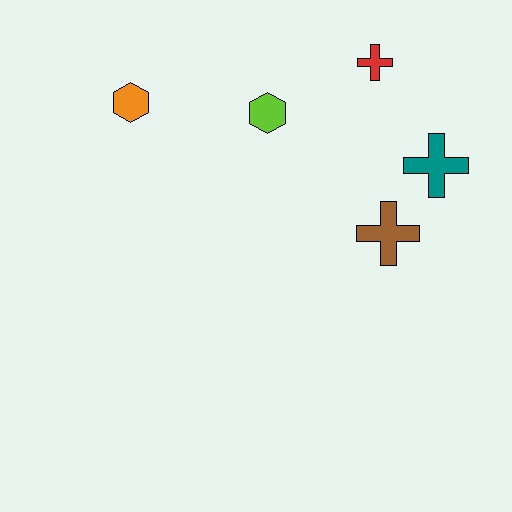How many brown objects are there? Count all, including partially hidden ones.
There is 1 brown object.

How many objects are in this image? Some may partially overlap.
There are 5 objects.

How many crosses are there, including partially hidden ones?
There are 3 crosses.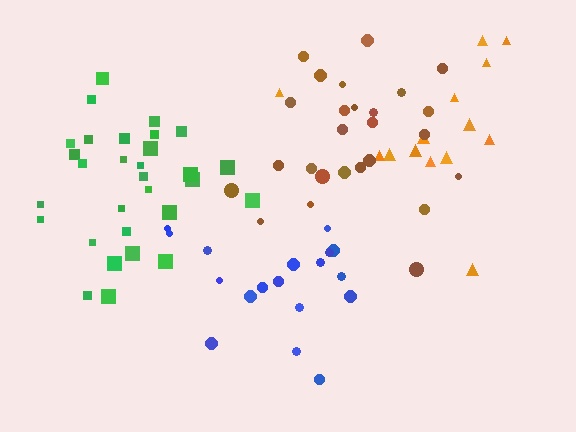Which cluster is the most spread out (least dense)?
Orange.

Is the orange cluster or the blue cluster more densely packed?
Blue.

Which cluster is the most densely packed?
Green.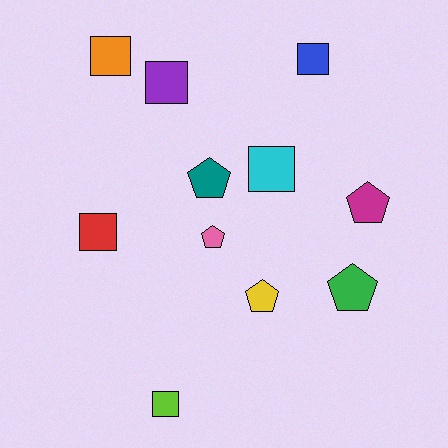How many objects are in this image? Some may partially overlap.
There are 11 objects.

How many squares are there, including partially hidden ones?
There are 6 squares.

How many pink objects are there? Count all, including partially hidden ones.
There is 1 pink object.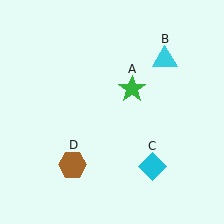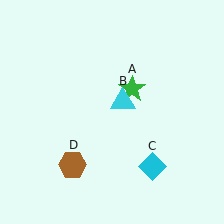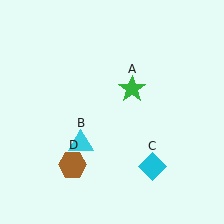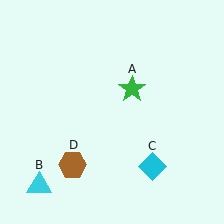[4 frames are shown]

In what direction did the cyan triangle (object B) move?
The cyan triangle (object B) moved down and to the left.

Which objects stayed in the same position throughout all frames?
Green star (object A) and cyan diamond (object C) and brown hexagon (object D) remained stationary.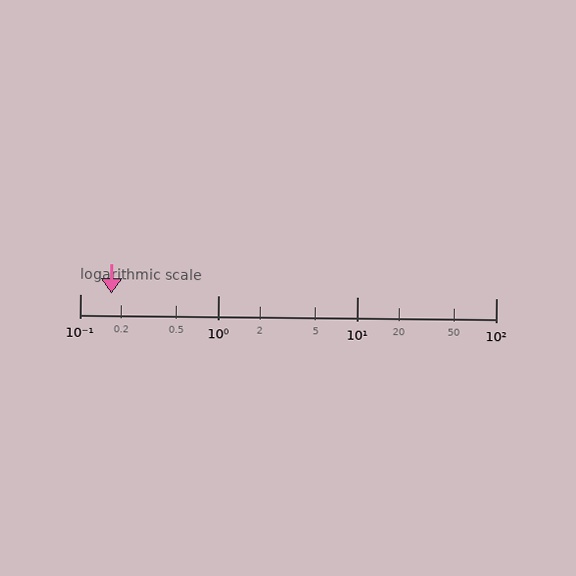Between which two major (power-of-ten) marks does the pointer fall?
The pointer is between 0.1 and 1.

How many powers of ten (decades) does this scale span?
The scale spans 3 decades, from 0.1 to 100.